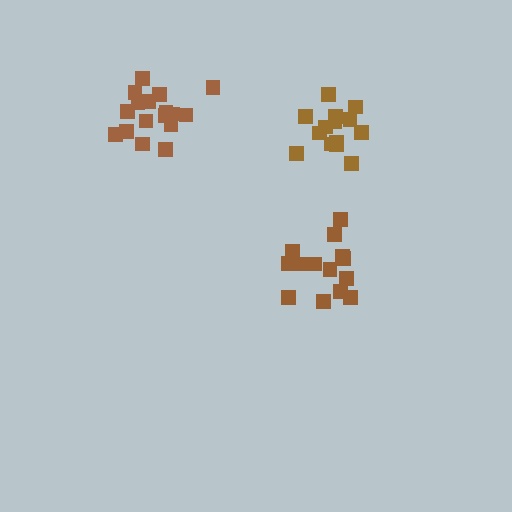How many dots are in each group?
Group 1: 18 dots, Group 2: 15 dots, Group 3: 14 dots (47 total).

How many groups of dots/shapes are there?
There are 3 groups.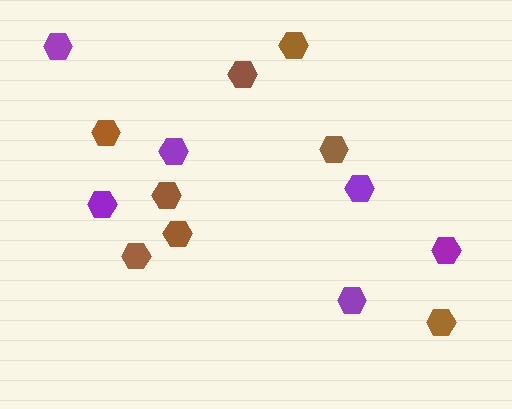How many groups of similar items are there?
There are 2 groups: one group of brown hexagons (8) and one group of purple hexagons (6).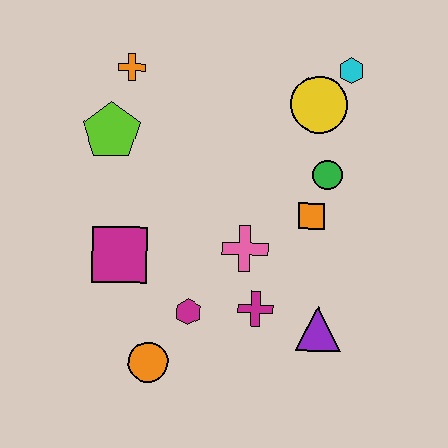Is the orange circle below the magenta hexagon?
Yes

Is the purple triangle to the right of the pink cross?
Yes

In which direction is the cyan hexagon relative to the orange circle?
The cyan hexagon is above the orange circle.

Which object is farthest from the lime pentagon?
The purple triangle is farthest from the lime pentagon.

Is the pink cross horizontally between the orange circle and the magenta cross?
Yes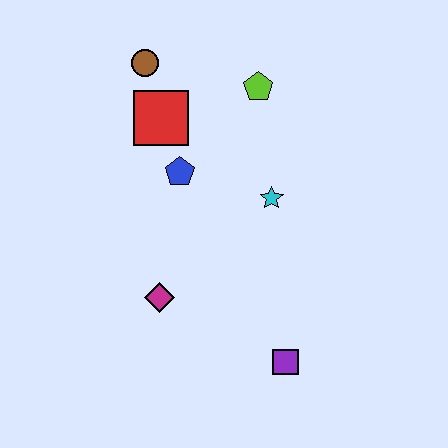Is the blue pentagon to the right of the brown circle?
Yes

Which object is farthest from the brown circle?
The purple square is farthest from the brown circle.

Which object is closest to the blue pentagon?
The red square is closest to the blue pentagon.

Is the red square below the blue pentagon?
No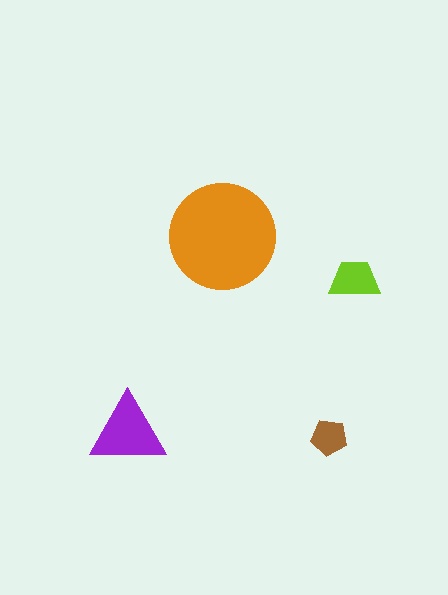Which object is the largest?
The orange circle.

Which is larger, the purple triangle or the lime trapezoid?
The purple triangle.